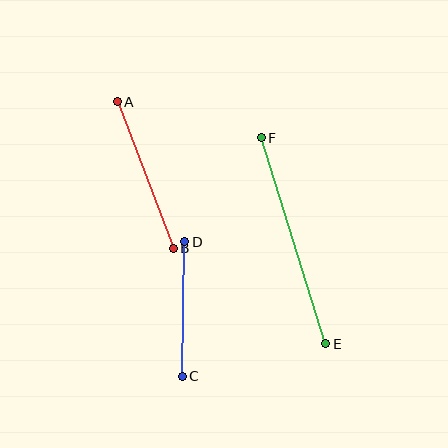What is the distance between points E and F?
The distance is approximately 216 pixels.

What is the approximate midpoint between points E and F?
The midpoint is at approximately (293, 241) pixels.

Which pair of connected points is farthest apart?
Points E and F are farthest apart.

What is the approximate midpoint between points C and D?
The midpoint is at approximately (184, 309) pixels.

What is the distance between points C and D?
The distance is approximately 134 pixels.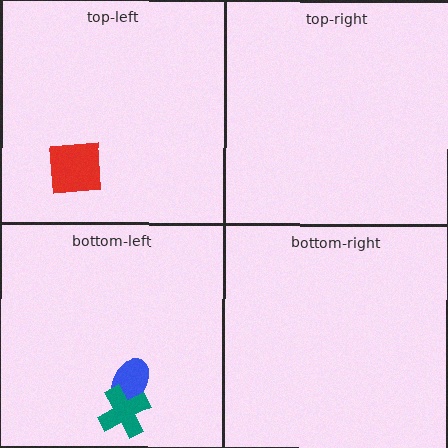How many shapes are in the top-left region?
1.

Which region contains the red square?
The top-left region.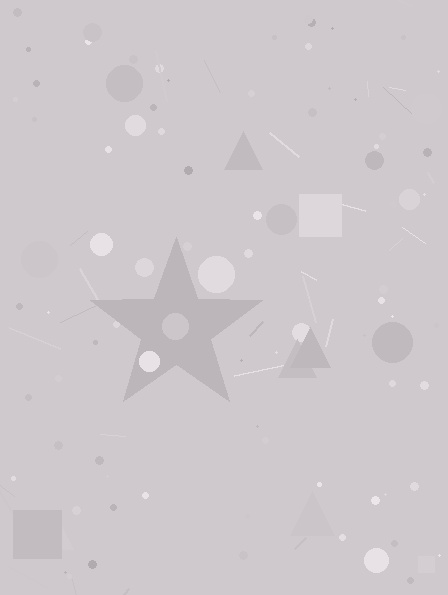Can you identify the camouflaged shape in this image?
The camouflaged shape is a star.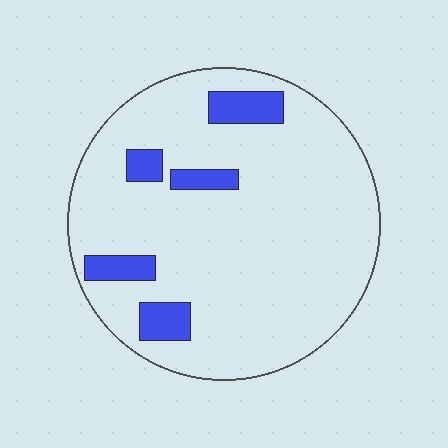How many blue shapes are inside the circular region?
5.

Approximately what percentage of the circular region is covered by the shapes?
Approximately 10%.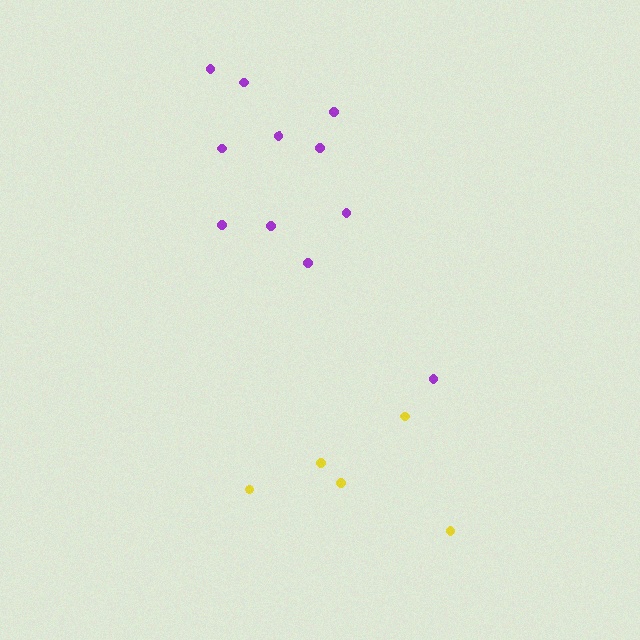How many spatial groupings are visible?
There are 2 spatial groupings.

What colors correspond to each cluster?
The clusters are colored: yellow, purple.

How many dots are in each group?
Group 1: 5 dots, Group 2: 11 dots (16 total).